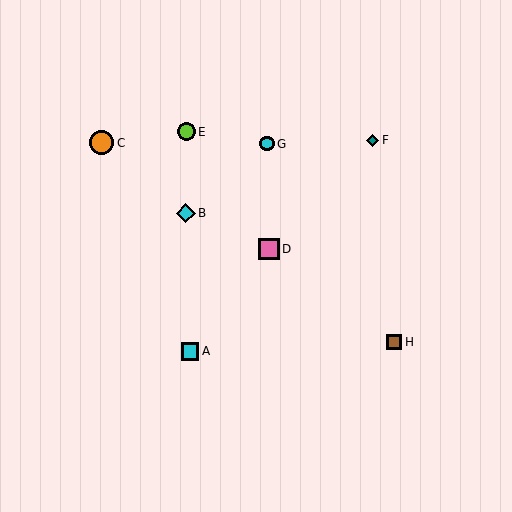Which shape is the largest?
The orange circle (labeled C) is the largest.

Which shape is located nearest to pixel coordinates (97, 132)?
The orange circle (labeled C) at (102, 143) is nearest to that location.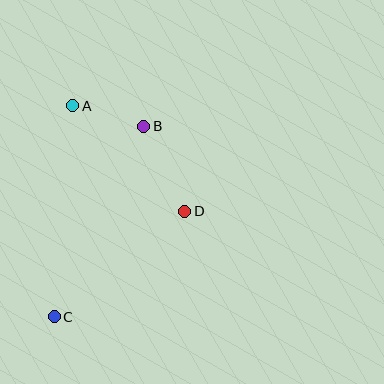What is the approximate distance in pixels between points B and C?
The distance between B and C is approximately 210 pixels.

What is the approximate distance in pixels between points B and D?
The distance between B and D is approximately 94 pixels.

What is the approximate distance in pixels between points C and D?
The distance between C and D is approximately 168 pixels.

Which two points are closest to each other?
Points A and B are closest to each other.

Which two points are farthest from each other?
Points A and C are farthest from each other.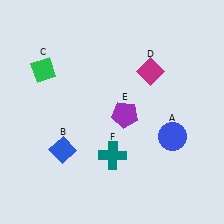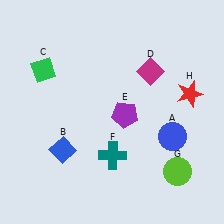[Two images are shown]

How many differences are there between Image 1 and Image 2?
There are 2 differences between the two images.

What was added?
A lime circle (G), a red star (H) were added in Image 2.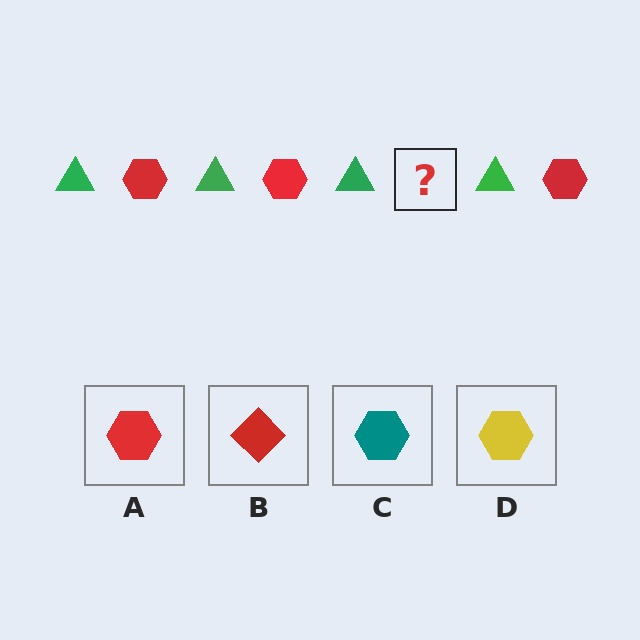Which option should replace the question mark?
Option A.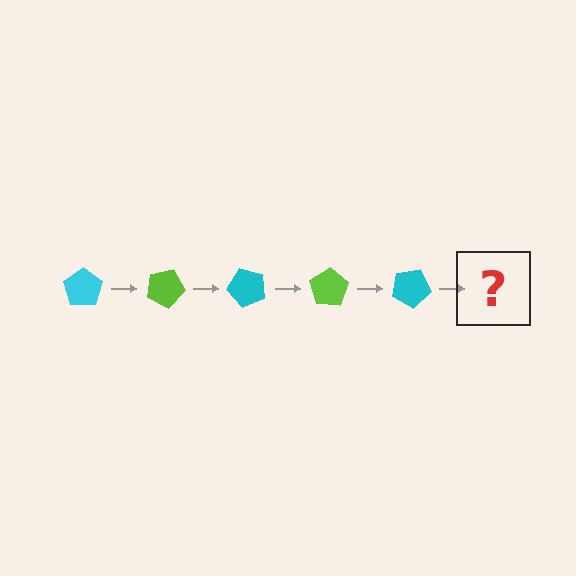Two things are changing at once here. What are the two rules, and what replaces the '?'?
The two rules are that it rotates 25 degrees each step and the color cycles through cyan and lime. The '?' should be a lime pentagon, rotated 125 degrees from the start.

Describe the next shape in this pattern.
It should be a lime pentagon, rotated 125 degrees from the start.